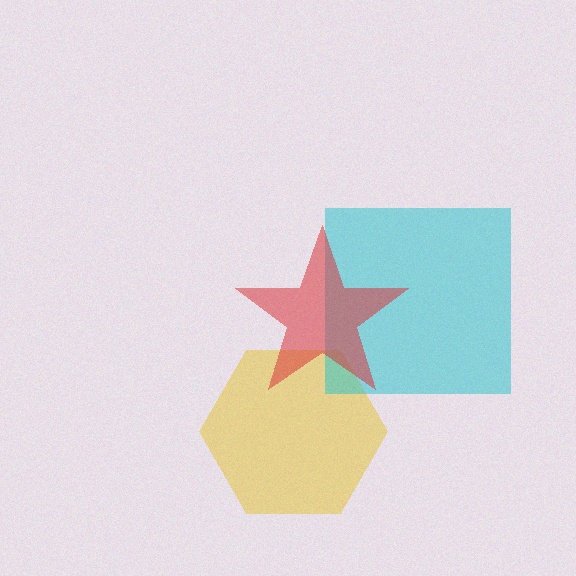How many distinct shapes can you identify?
There are 3 distinct shapes: a yellow hexagon, a cyan square, a red star.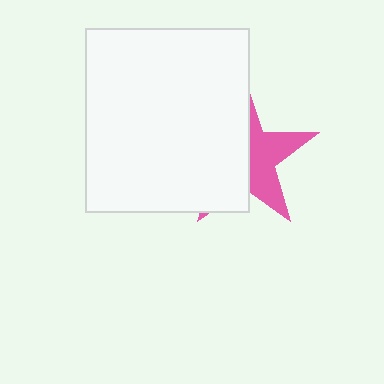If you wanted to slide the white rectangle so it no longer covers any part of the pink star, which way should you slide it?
Slide it left — that is the most direct way to separate the two shapes.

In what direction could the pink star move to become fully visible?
The pink star could move right. That would shift it out from behind the white rectangle entirely.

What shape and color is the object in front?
The object in front is a white rectangle.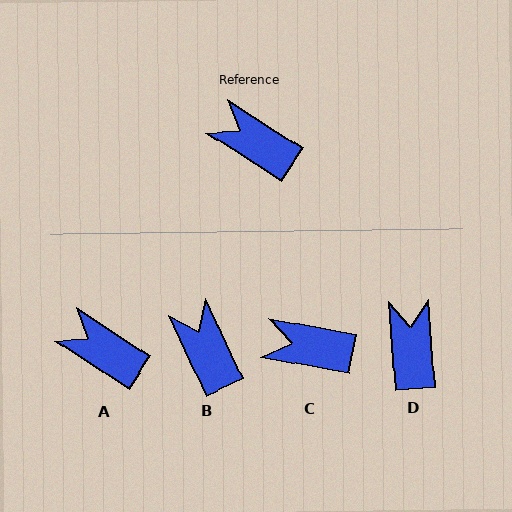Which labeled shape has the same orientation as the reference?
A.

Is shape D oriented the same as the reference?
No, it is off by about 53 degrees.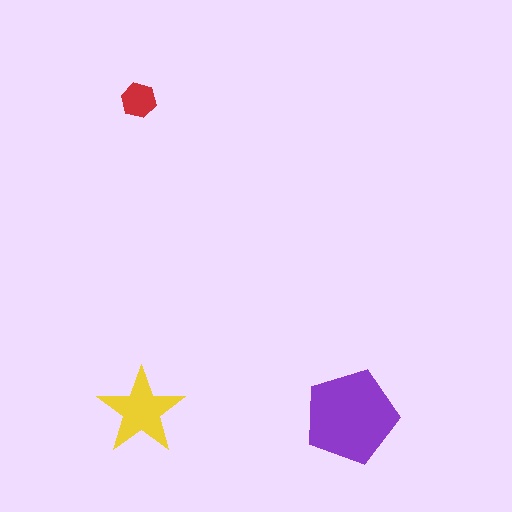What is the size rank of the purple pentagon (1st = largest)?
1st.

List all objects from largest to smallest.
The purple pentagon, the yellow star, the red hexagon.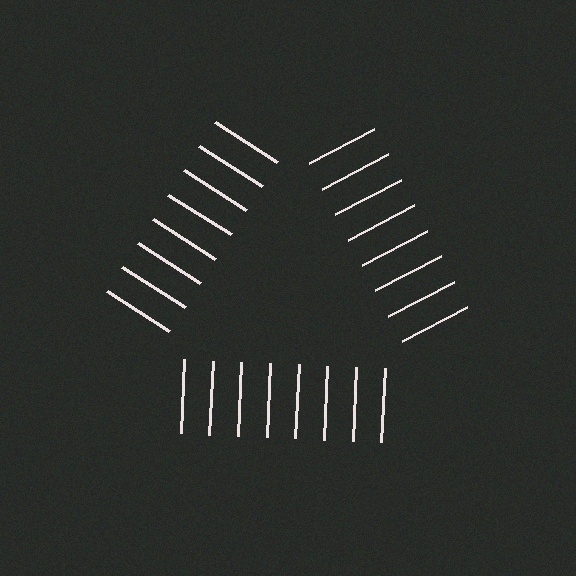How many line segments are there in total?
24 — 8 along each of the 3 edges.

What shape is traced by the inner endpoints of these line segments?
An illusory triangle — the line segments terminate on its edges but no continuous stroke is drawn.